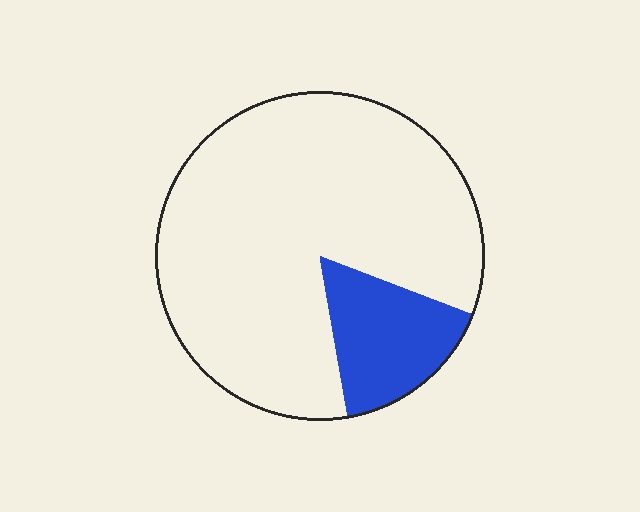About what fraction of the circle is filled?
About one sixth (1/6).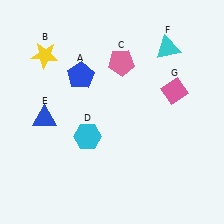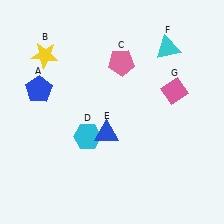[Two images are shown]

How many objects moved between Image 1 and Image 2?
2 objects moved between the two images.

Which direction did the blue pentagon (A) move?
The blue pentagon (A) moved left.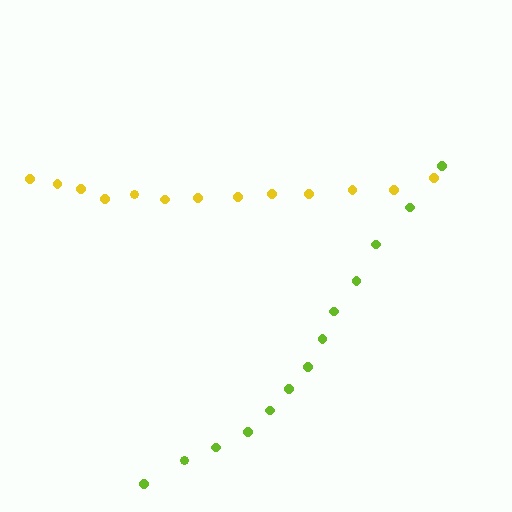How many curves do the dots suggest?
There are 2 distinct paths.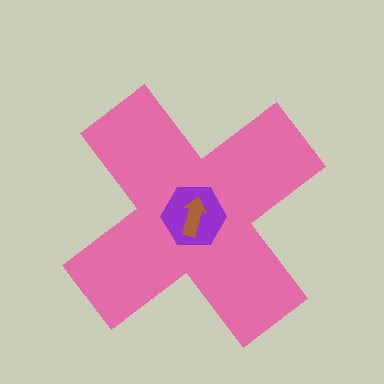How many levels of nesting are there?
3.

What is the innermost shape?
The brown arrow.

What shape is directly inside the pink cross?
The purple hexagon.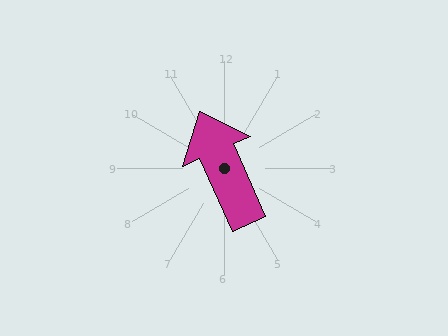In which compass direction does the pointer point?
Northwest.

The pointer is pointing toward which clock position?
Roughly 11 o'clock.